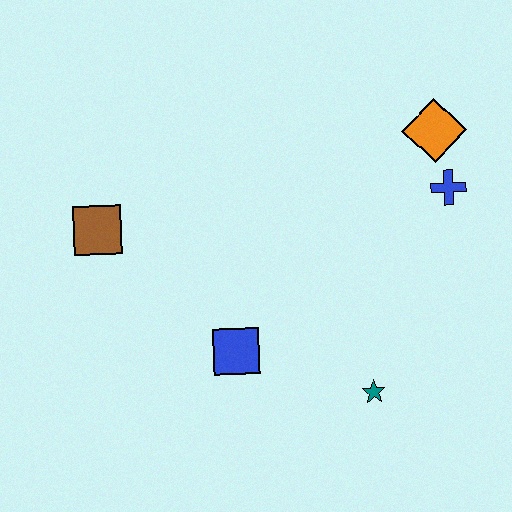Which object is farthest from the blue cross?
The brown square is farthest from the blue cross.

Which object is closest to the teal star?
The blue square is closest to the teal star.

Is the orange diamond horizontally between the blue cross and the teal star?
Yes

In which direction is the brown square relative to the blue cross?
The brown square is to the left of the blue cross.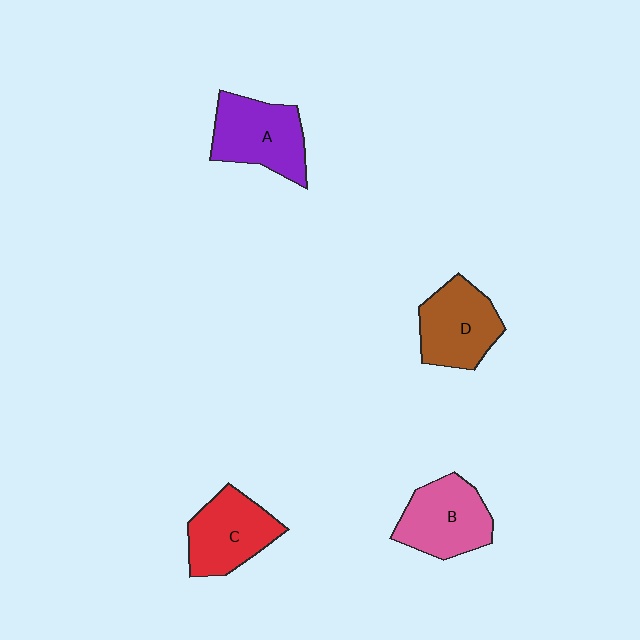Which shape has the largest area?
Shape A (purple).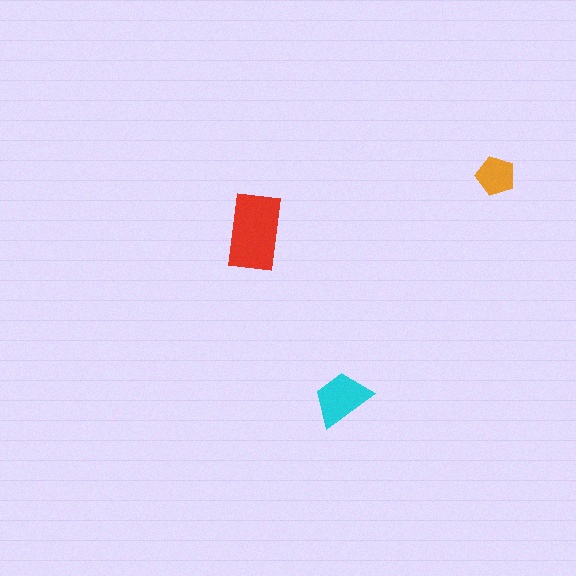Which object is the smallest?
The orange pentagon.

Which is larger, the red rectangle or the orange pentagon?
The red rectangle.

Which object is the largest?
The red rectangle.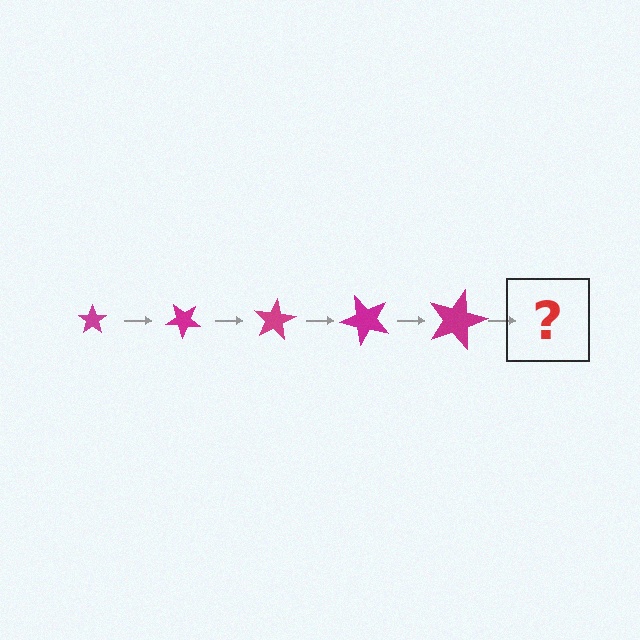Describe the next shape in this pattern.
It should be a star, larger than the previous one and rotated 200 degrees from the start.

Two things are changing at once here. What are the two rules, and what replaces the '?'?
The two rules are that the star grows larger each step and it rotates 40 degrees each step. The '?' should be a star, larger than the previous one and rotated 200 degrees from the start.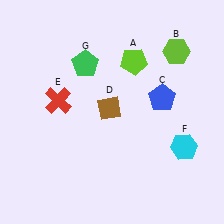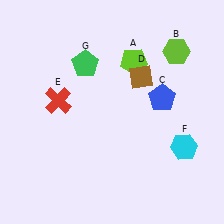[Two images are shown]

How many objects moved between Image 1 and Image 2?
1 object moved between the two images.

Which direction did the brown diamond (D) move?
The brown diamond (D) moved right.